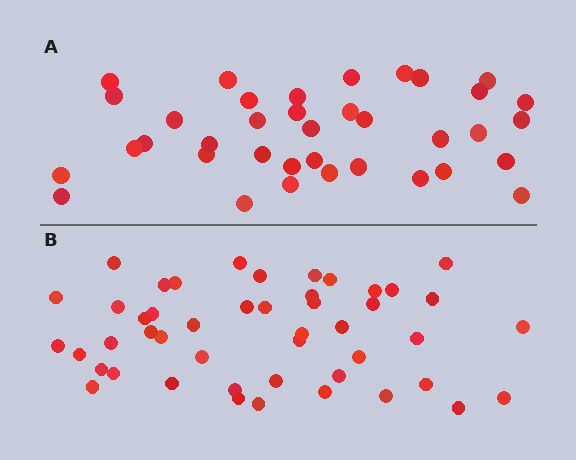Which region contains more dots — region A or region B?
Region B (the bottom region) has more dots.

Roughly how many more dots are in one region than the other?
Region B has roughly 10 or so more dots than region A.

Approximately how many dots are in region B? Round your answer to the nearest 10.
About 50 dots. (The exact count is 47, which rounds to 50.)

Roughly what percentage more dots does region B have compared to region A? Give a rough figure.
About 25% more.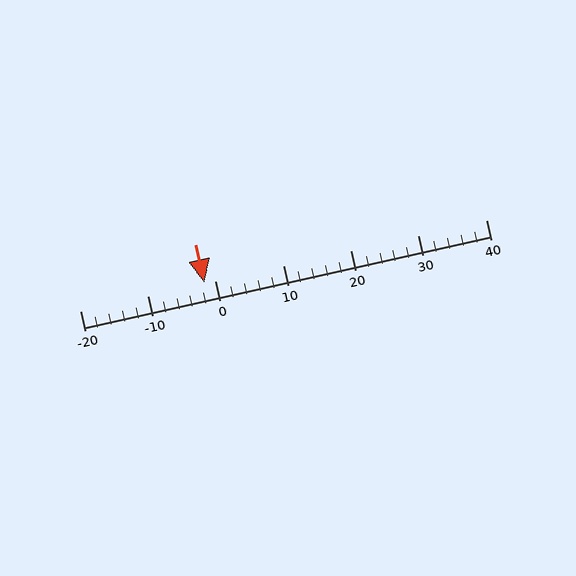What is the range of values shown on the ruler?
The ruler shows values from -20 to 40.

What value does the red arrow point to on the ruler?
The red arrow points to approximately -2.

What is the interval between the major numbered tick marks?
The major tick marks are spaced 10 units apart.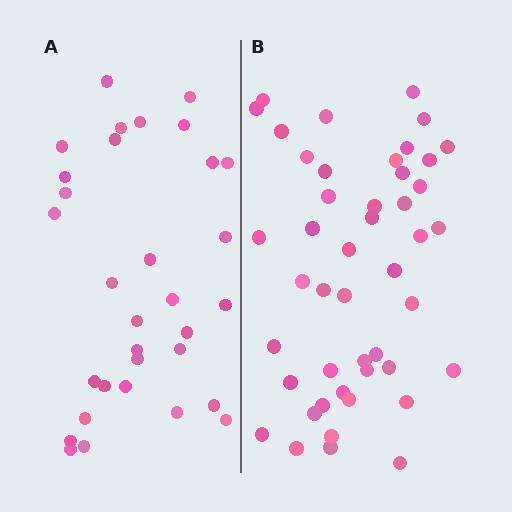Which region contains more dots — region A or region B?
Region B (the right region) has more dots.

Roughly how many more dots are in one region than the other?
Region B has approximately 15 more dots than region A.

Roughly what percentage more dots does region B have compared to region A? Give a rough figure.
About 45% more.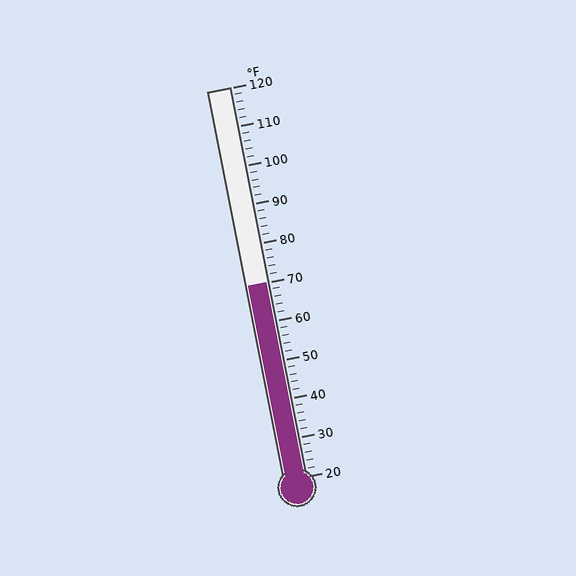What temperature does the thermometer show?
The thermometer shows approximately 70°F.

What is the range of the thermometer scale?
The thermometer scale ranges from 20°F to 120°F.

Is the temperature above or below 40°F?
The temperature is above 40°F.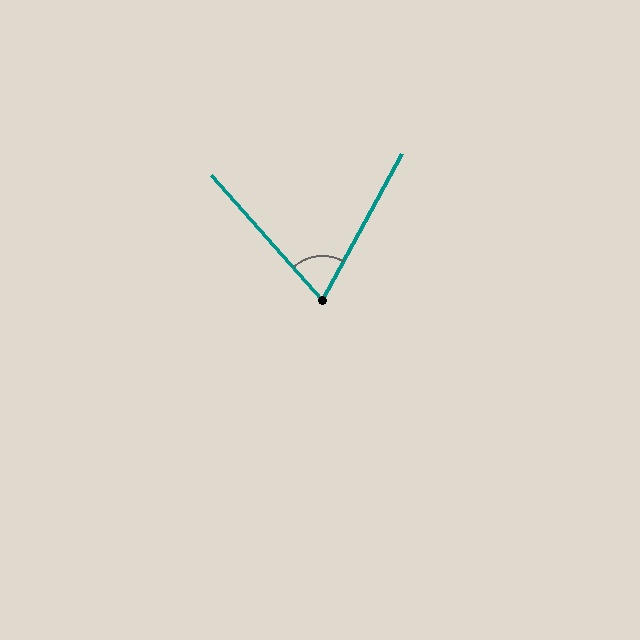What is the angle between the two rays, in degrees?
Approximately 70 degrees.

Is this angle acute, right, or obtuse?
It is acute.